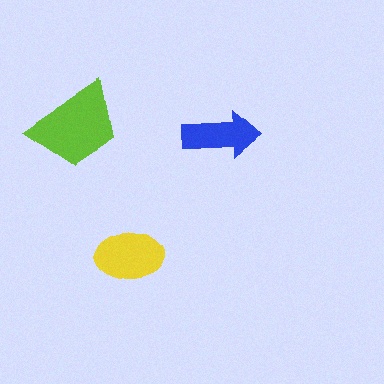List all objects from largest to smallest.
The lime trapezoid, the yellow ellipse, the blue arrow.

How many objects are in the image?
There are 3 objects in the image.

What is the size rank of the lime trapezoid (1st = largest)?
1st.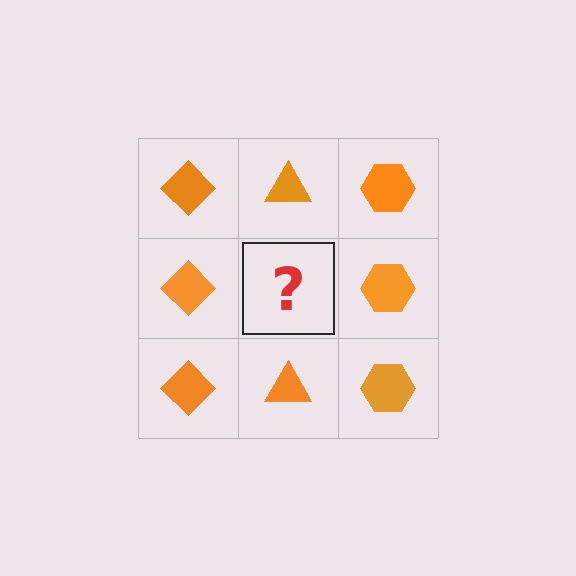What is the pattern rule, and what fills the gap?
The rule is that each column has a consistent shape. The gap should be filled with an orange triangle.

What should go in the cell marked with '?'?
The missing cell should contain an orange triangle.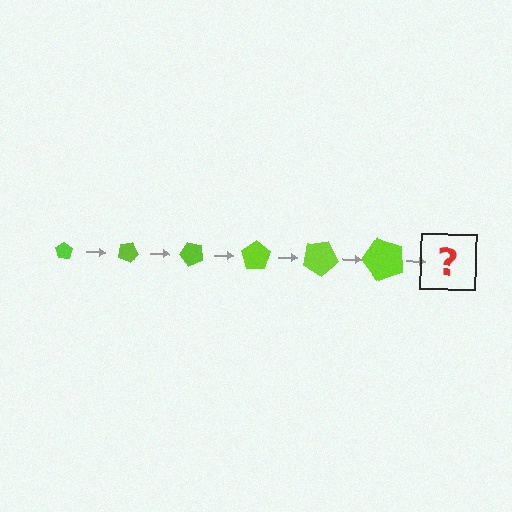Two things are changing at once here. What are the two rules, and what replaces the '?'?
The two rules are that the pentagon grows larger each step and it rotates 25 degrees each step. The '?' should be a pentagon, larger than the previous one and rotated 150 degrees from the start.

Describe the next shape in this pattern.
It should be a pentagon, larger than the previous one and rotated 150 degrees from the start.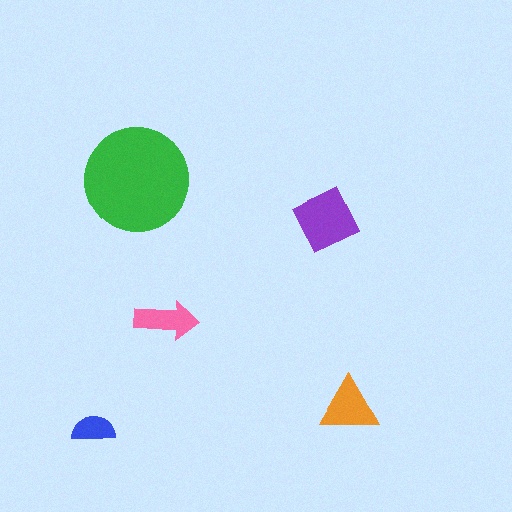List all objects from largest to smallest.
The green circle, the purple diamond, the orange triangle, the pink arrow, the blue semicircle.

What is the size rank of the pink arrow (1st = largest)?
4th.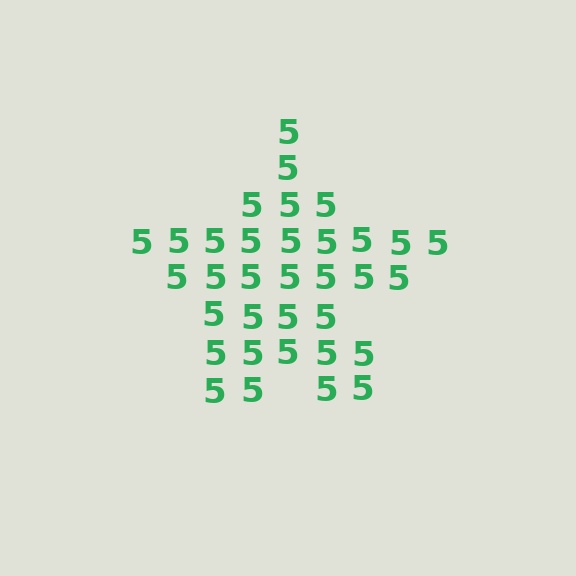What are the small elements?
The small elements are digit 5's.